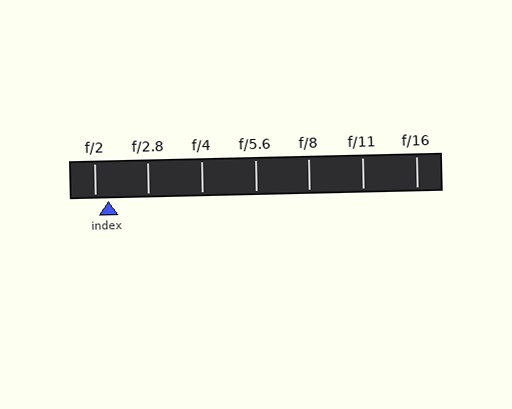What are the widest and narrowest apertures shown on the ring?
The widest aperture shown is f/2 and the narrowest is f/16.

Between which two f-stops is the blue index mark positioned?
The index mark is between f/2 and f/2.8.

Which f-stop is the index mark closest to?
The index mark is closest to f/2.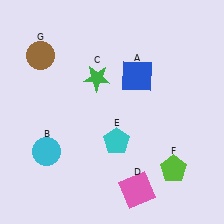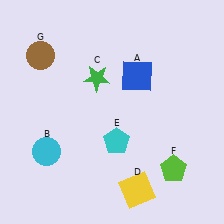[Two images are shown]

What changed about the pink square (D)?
In Image 1, D is pink. In Image 2, it changed to yellow.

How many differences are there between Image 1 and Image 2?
There is 1 difference between the two images.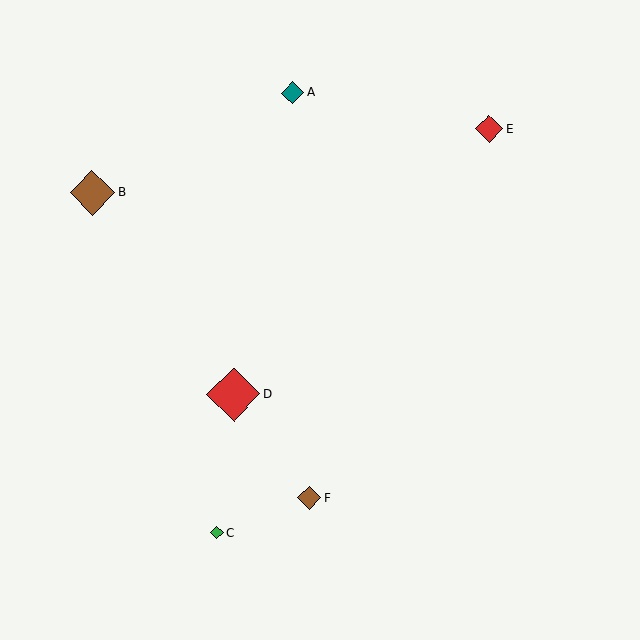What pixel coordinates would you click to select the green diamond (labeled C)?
Click at (217, 532) to select the green diamond C.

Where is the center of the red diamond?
The center of the red diamond is at (489, 129).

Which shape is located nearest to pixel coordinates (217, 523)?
The green diamond (labeled C) at (217, 532) is nearest to that location.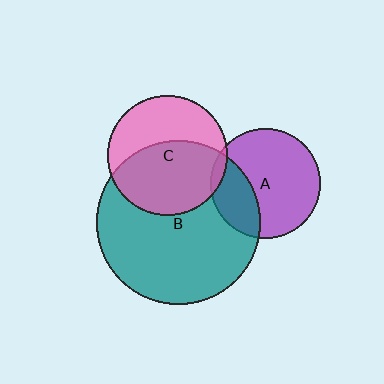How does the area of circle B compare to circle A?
Approximately 2.2 times.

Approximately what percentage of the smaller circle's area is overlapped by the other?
Approximately 30%.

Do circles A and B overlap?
Yes.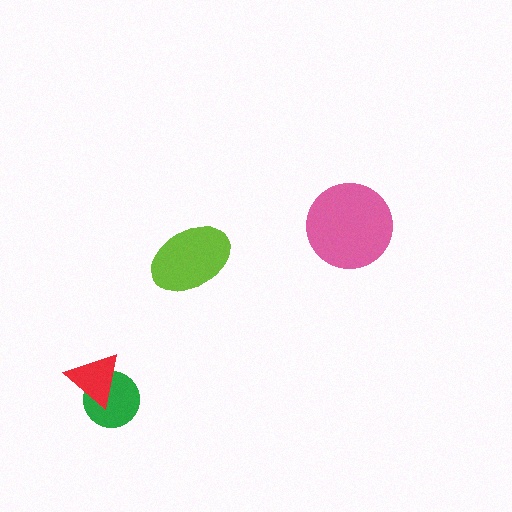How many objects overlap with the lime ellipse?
0 objects overlap with the lime ellipse.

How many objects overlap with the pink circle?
0 objects overlap with the pink circle.